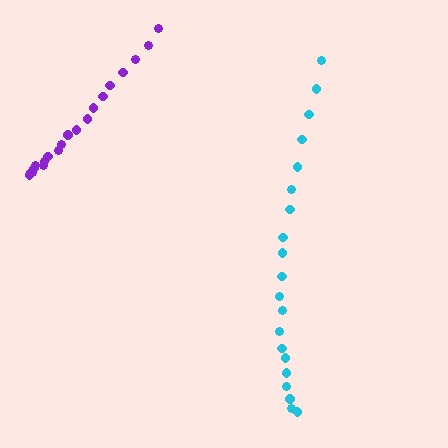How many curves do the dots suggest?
There are 2 distinct paths.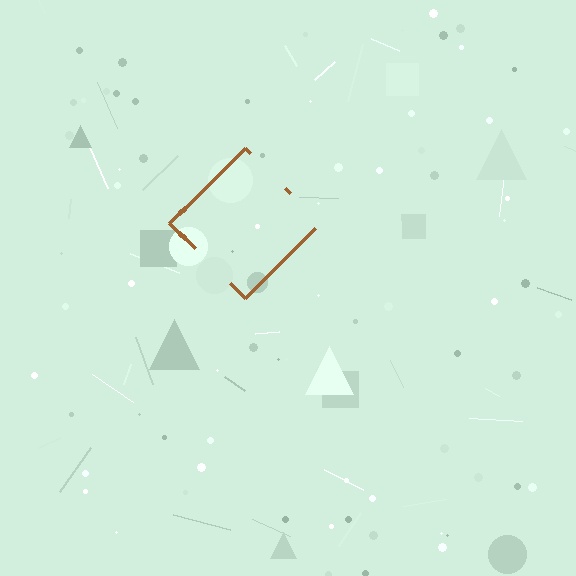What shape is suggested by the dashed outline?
The dashed outline suggests a diamond.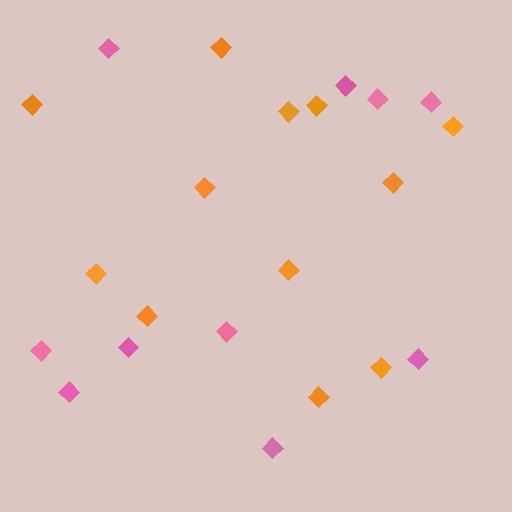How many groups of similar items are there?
There are 2 groups: one group of pink diamonds (10) and one group of orange diamonds (12).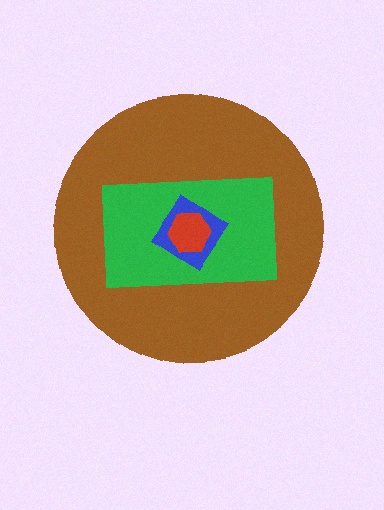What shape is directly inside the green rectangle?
The blue diamond.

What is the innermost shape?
The red hexagon.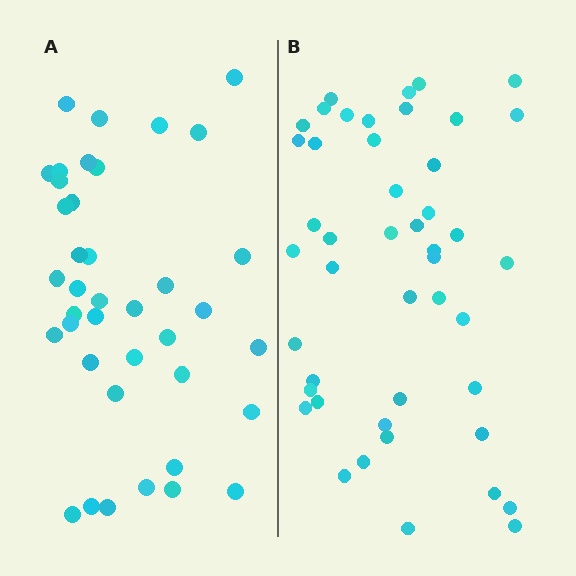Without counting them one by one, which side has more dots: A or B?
Region B (the right region) has more dots.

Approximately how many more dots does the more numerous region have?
Region B has roughly 8 or so more dots than region A.